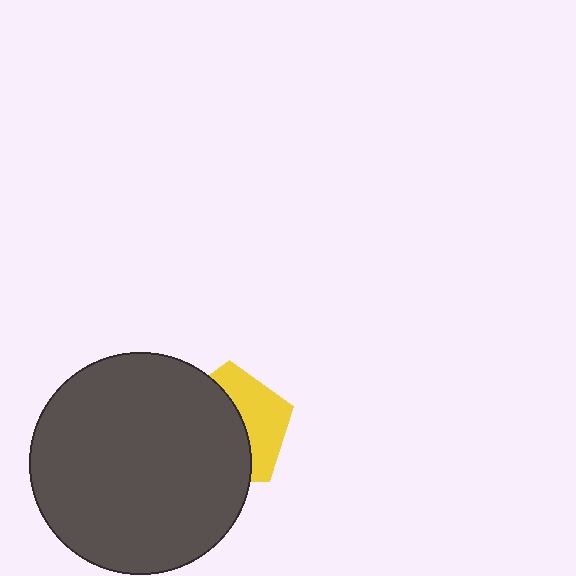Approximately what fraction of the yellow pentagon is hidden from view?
Roughly 59% of the yellow pentagon is hidden behind the dark gray circle.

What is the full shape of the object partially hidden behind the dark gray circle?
The partially hidden object is a yellow pentagon.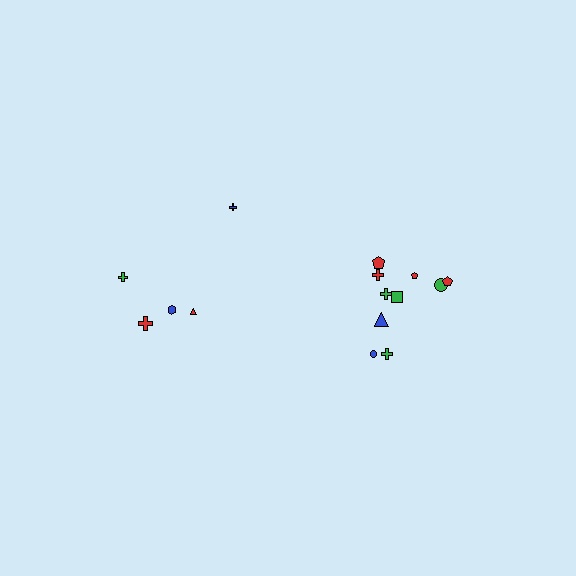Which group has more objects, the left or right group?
The right group.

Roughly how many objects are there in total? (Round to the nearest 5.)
Roughly 15 objects in total.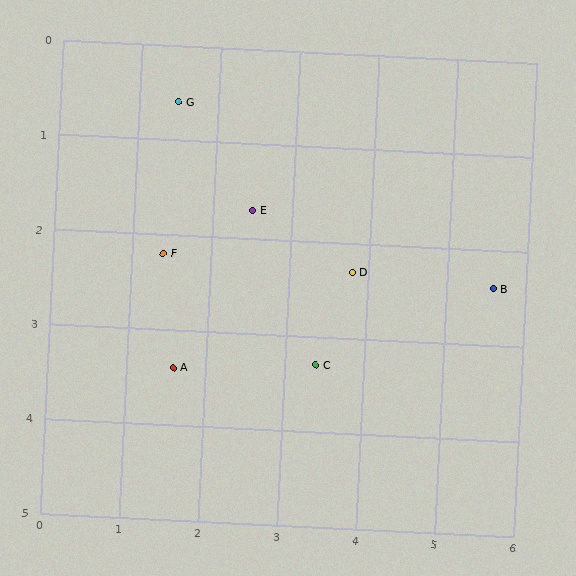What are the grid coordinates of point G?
Point G is at approximately (1.5, 0.6).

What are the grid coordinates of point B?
Point B is at approximately (5.6, 2.4).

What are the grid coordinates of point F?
Point F is at approximately (1.4, 2.2).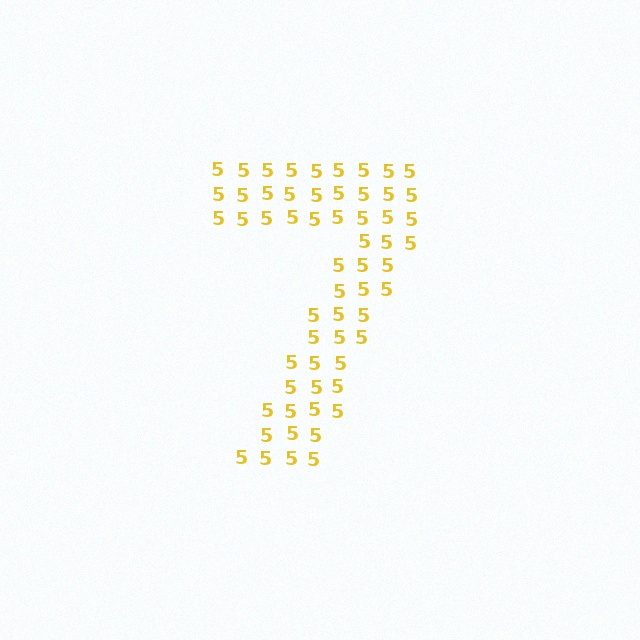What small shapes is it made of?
It is made of small digit 5's.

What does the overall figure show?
The overall figure shows the digit 7.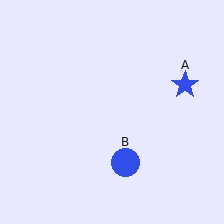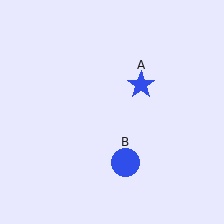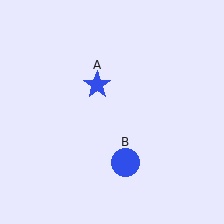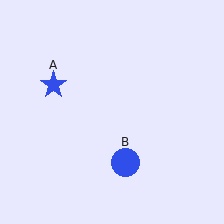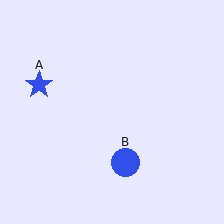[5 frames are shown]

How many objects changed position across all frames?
1 object changed position: blue star (object A).